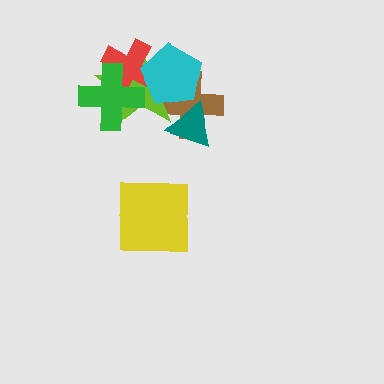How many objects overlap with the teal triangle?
2 objects overlap with the teal triangle.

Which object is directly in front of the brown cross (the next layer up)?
The teal triangle is directly in front of the brown cross.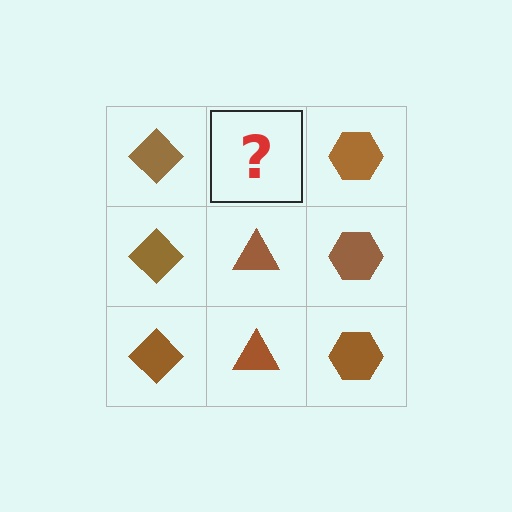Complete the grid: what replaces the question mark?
The question mark should be replaced with a brown triangle.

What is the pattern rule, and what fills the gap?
The rule is that each column has a consistent shape. The gap should be filled with a brown triangle.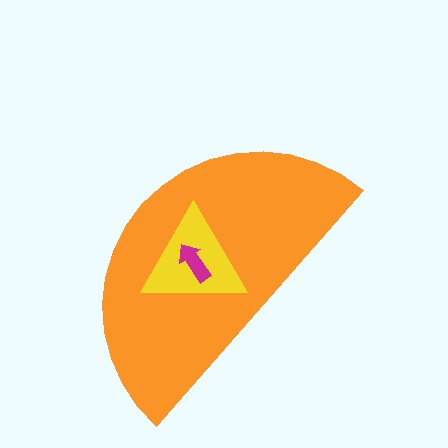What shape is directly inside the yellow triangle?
The magenta arrow.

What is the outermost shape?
The orange semicircle.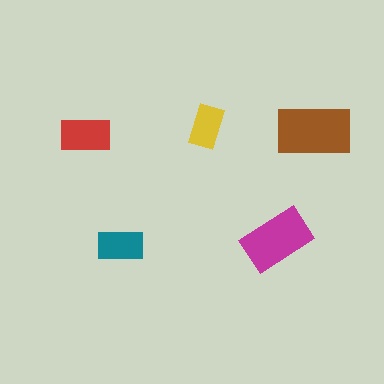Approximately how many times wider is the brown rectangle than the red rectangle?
About 1.5 times wider.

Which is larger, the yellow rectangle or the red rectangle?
The red one.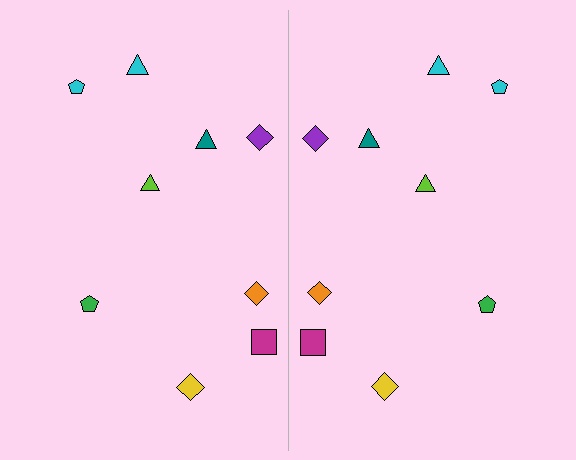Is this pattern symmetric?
Yes, this pattern has bilateral (reflection) symmetry.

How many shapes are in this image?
There are 18 shapes in this image.